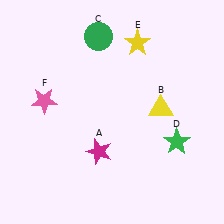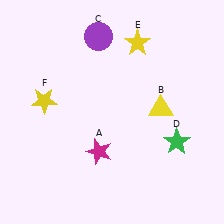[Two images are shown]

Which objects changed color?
C changed from green to purple. F changed from pink to yellow.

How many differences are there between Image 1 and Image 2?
There are 2 differences between the two images.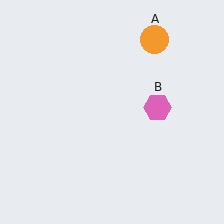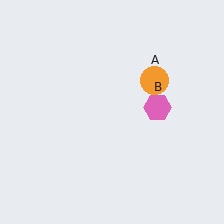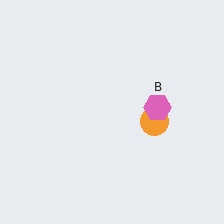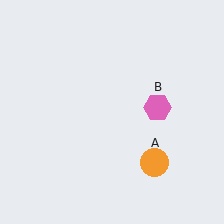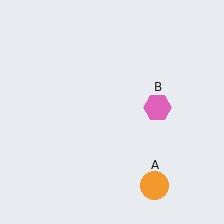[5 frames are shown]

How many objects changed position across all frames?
1 object changed position: orange circle (object A).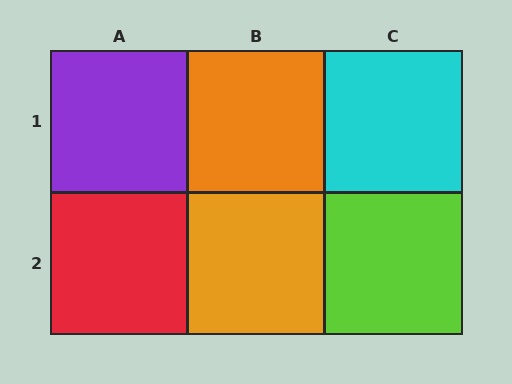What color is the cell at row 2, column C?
Lime.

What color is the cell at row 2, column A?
Red.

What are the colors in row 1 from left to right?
Purple, orange, cyan.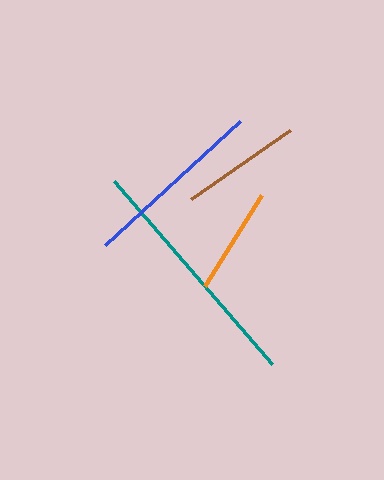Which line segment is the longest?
The teal line is the longest at approximately 242 pixels.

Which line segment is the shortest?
The orange line is the shortest at approximately 107 pixels.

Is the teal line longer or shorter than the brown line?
The teal line is longer than the brown line.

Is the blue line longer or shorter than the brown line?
The blue line is longer than the brown line.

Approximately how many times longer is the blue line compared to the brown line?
The blue line is approximately 1.5 times the length of the brown line.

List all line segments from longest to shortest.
From longest to shortest: teal, blue, brown, orange.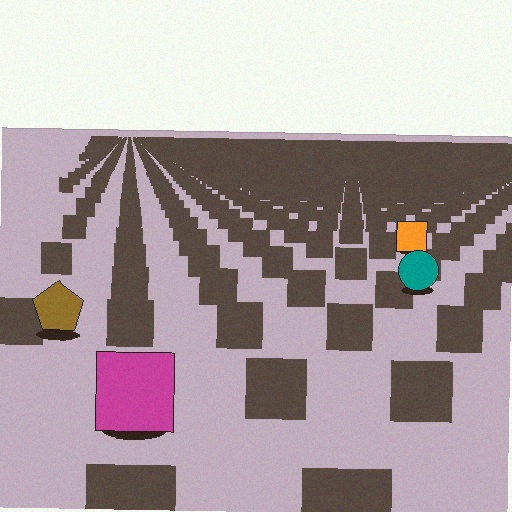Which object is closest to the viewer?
The magenta square is closest. The texture marks near it are larger and more spread out.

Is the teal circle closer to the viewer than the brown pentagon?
No. The brown pentagon is closer — you can tell from the texture gradient: the ground texture is coarser near it.